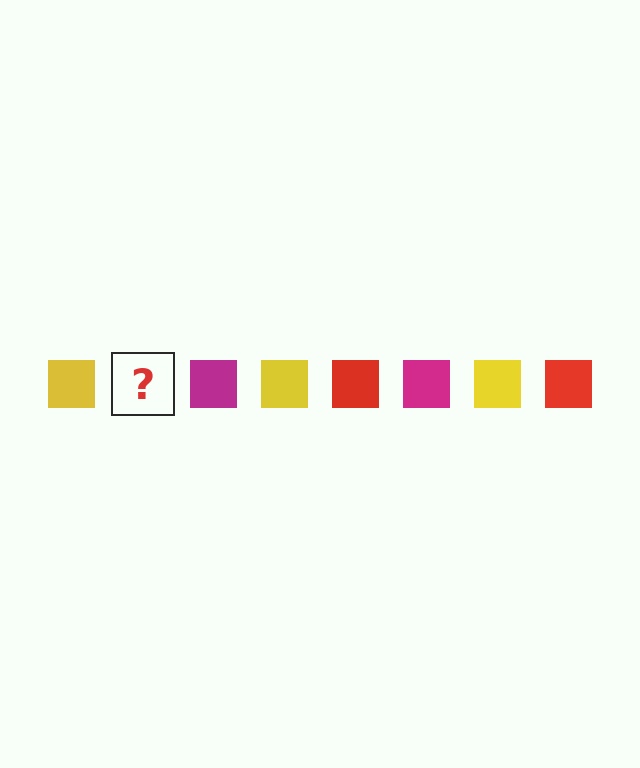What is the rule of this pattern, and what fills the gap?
The rule is that the pattern cycles through yellow, red, magenta squares. The gap should be filled with a red square.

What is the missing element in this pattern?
The missing element is a red square.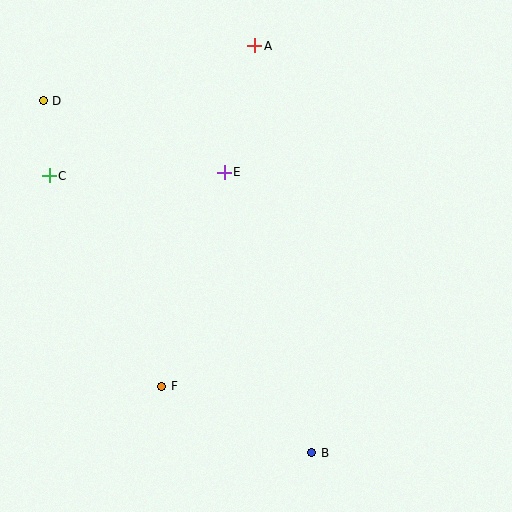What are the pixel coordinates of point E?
Point E is at (224, 172).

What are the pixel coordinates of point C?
Point C is at (49, 176).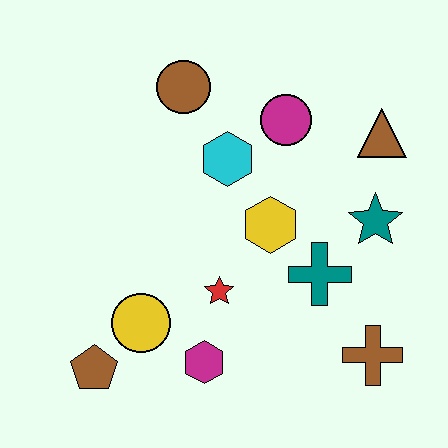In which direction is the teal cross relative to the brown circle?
The teal cross is below the brown circle.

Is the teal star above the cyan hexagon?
No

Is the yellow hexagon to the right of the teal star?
No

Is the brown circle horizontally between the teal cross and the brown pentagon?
Yes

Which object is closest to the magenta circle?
The cyan hexagon is closest to the magenta circle.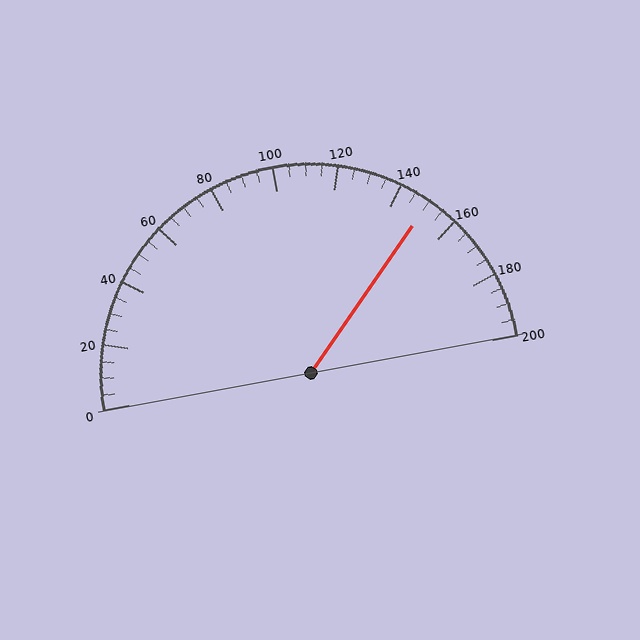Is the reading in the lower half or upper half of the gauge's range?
The reading is in the upper half of the range (0 to 200).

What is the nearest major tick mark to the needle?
The nearest major tick mark is 160.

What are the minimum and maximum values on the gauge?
The gauge ranges from 0 to 200.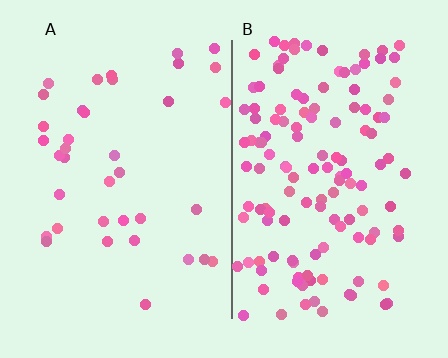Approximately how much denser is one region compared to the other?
Approximately 3.5× — region B over region A.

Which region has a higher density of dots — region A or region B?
B (the right).